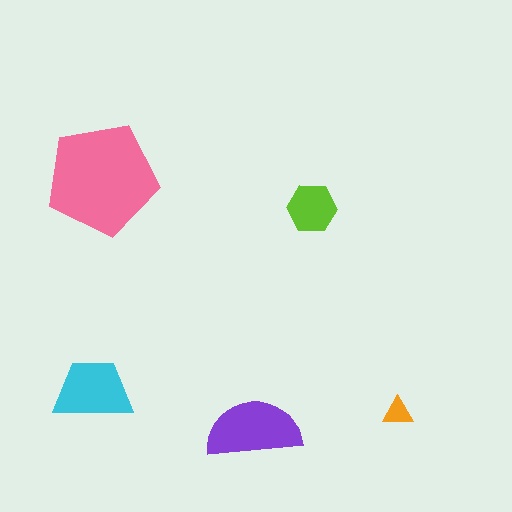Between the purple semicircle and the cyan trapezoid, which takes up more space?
The purple semicircle.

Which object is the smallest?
The orange triangle.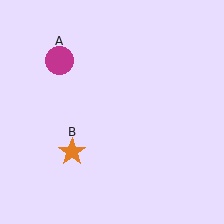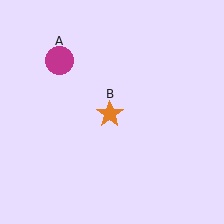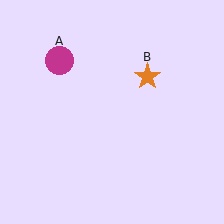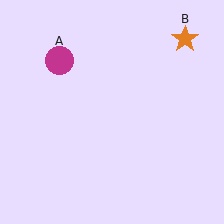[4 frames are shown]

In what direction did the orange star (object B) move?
The orange star (object B) moved up and to the right.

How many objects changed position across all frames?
1 object changed position: orange star (object B).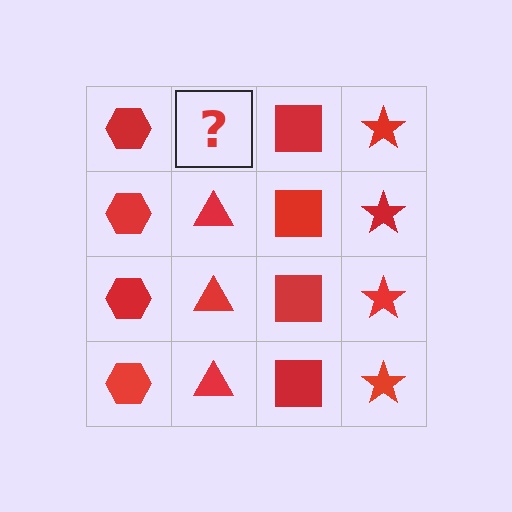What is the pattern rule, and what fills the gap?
The rule is that each column has a consistent shape. The gap should be filled with a red triangle.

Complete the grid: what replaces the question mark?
The question mark should be replaced with a red triangle.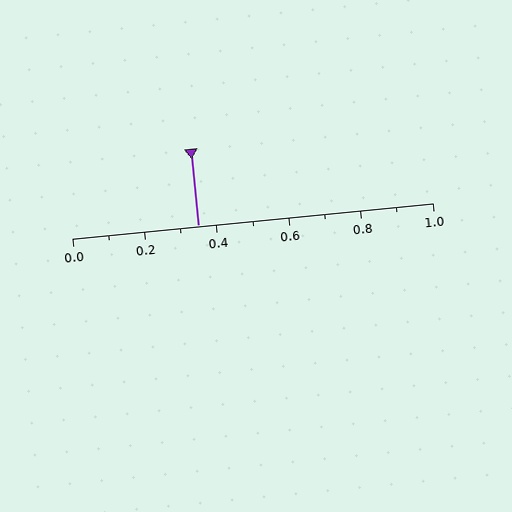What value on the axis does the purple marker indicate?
The marker indicates approximately 0.35.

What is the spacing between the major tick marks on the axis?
The major ticks are spaced 0.2 apart.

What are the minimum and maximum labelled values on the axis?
The axis runs from 0.0 to 1.0.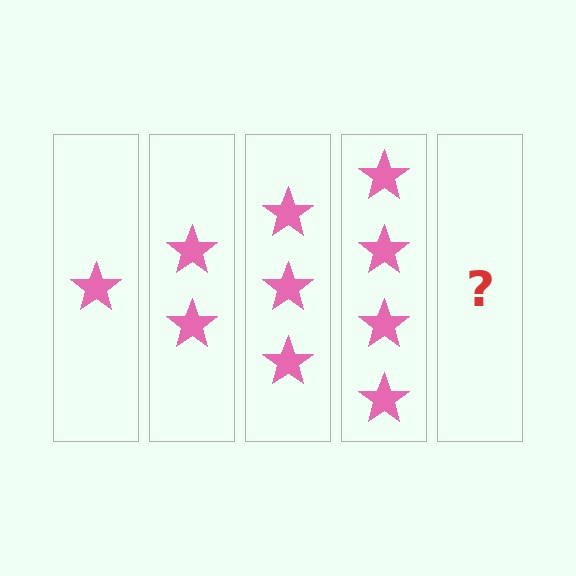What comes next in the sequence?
The next element should be 5 stars.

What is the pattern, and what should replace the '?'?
The pattern is that each step adds one more star. The '?' should be 5 stars.